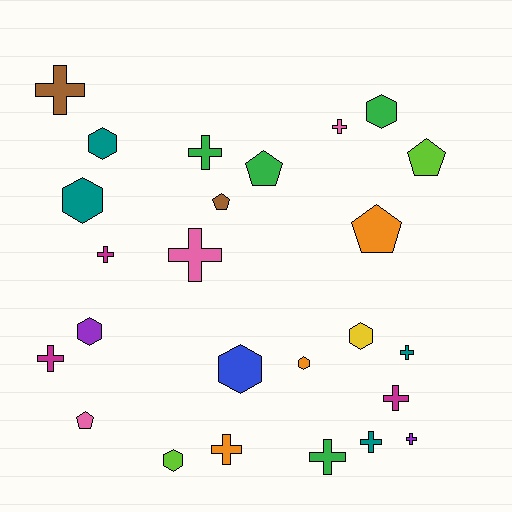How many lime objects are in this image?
There are 2 lime objects.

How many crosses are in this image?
There are 12 crosses.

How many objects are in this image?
There are 25 objects.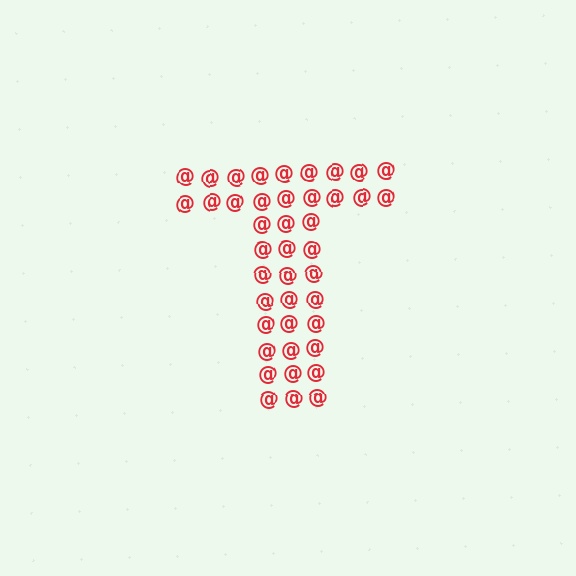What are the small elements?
The small elements are at signs.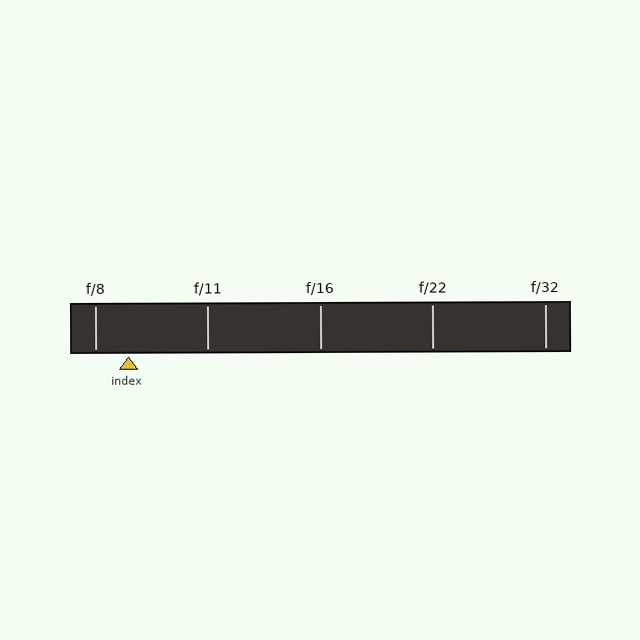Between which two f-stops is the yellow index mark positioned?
The index mark is between f/8 and f/11.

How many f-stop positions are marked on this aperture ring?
There are 5 f-stop positions marked.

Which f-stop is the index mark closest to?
The index mark is closest to f/8.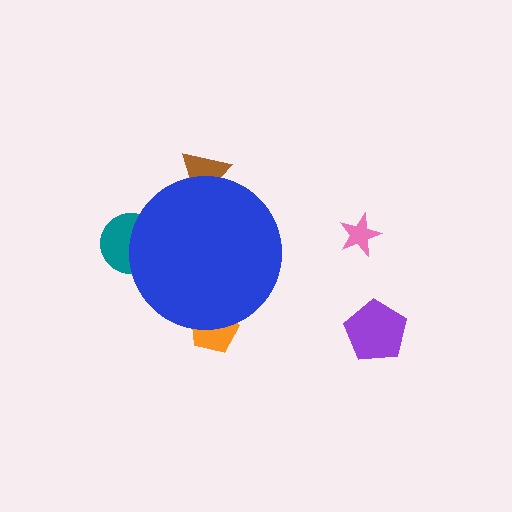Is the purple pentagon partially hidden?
No, the purple pentagon is fully visible.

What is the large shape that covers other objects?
A blue circle.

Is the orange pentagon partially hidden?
Yes, the orange pentagon is partially hidden behind the blue circle.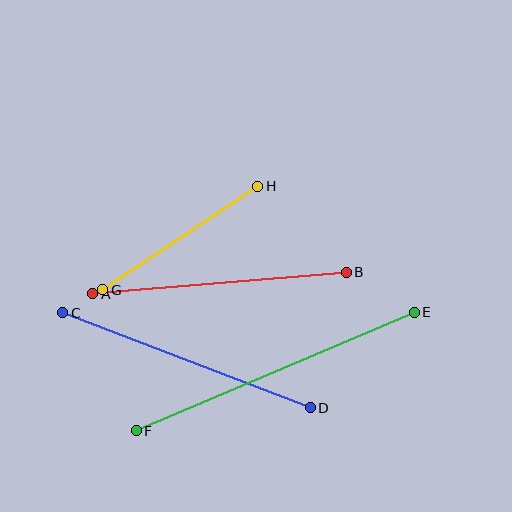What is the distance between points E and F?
The distance is approximately 303 pixels.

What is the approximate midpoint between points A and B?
The midpoint is at approximately (220, 283) pixels.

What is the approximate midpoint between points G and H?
The midpoint is at approximately (180, 238) pixels.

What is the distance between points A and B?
The distance is approximately 255 pixels.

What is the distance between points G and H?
The distance is approximately 187 pixels.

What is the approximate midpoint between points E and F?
The midpoint is at approximately (275, 371) pixels.